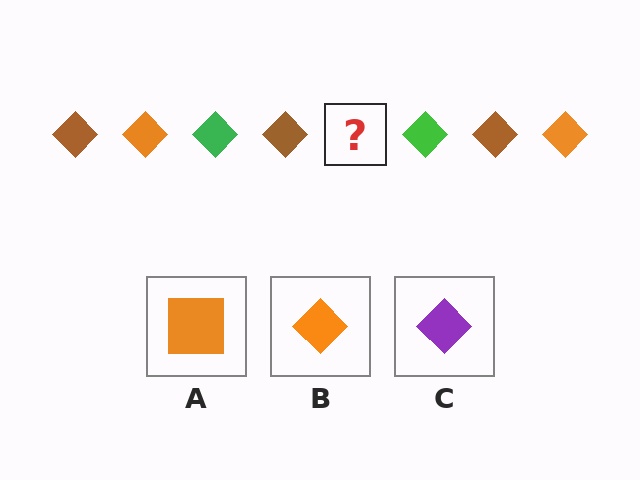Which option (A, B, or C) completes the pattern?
B.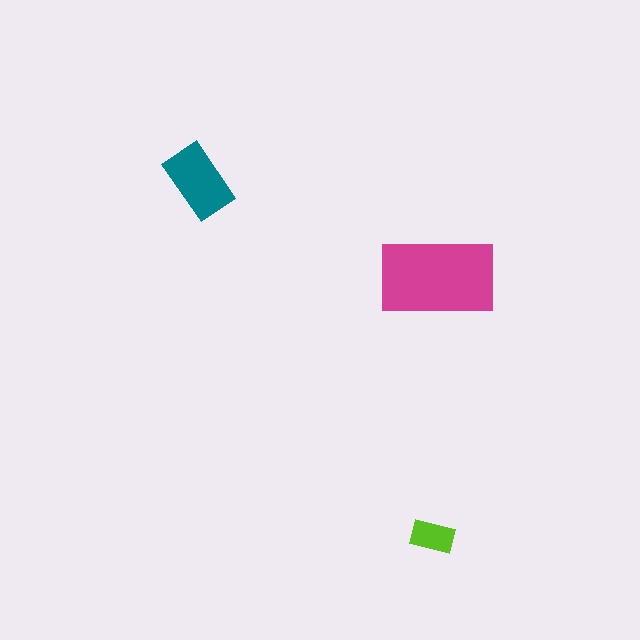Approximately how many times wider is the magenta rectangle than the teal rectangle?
About 1.5 times wider.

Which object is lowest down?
The lime rectangle is bottommost.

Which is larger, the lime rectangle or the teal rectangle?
The teal one.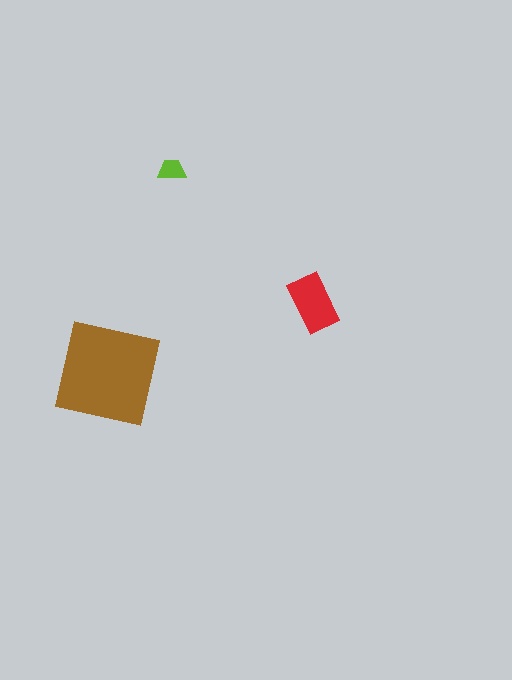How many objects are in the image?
There are 3 objects in the image.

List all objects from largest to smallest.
The brown square, the red rectangle, the lime trapezoid.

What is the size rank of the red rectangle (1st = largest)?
2nd.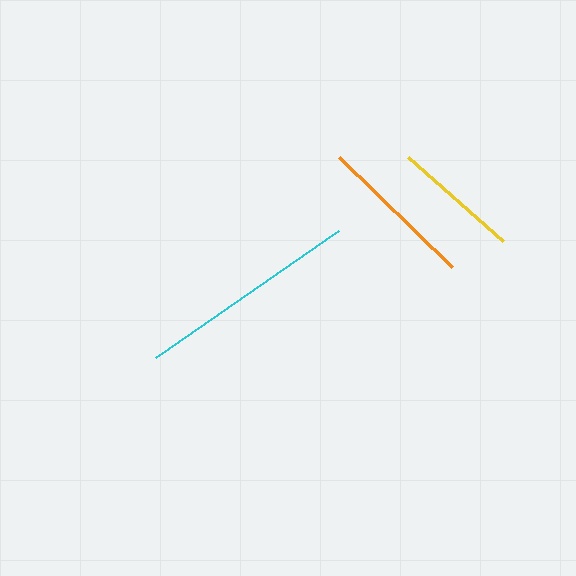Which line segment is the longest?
The cyan line is the longest at approximately 223 pixels.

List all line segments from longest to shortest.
From longest to shortest: cyan, orange, yellow.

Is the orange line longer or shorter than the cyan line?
The cyan line is longer than the orange line.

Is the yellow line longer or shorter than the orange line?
The orange line is longer than the yellow line.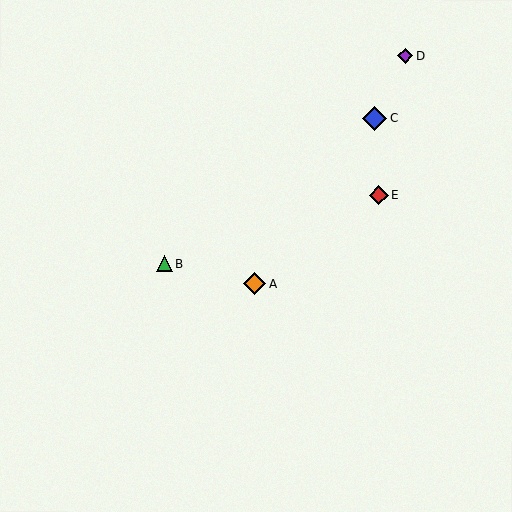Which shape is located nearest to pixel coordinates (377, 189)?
The red diamond (labeled E) at (379, 195) is nearest to that location.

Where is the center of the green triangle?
The center of the green triangle is at (164, 263).